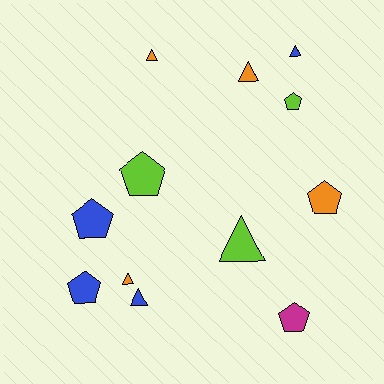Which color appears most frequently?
Orange, with 4 objects.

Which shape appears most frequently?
Pentagon, with 6 objects.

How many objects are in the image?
There are 12 objects.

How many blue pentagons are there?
There are 2 blue pentagons.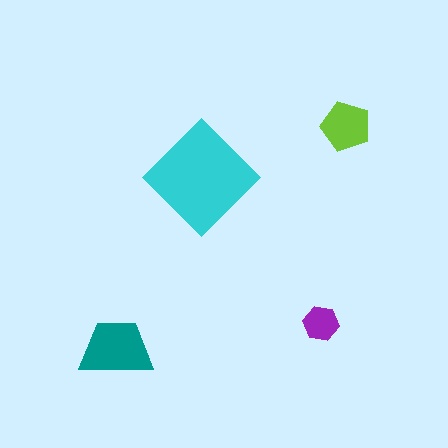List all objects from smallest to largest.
The purple hexagon, the lime pentagon, the teal trapezoid, the cyan diamond.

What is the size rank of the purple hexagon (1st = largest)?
4th.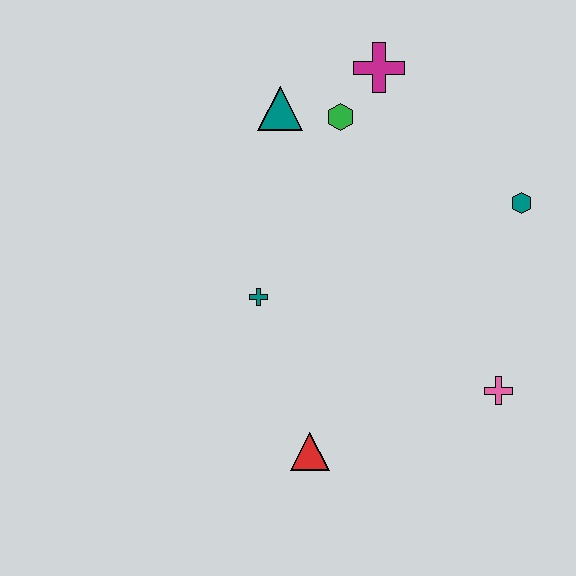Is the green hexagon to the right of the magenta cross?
No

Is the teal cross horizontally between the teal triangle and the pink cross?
No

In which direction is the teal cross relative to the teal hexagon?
The teal cross is to the left of the teal hexagon.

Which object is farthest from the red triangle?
The magenta cross is farthest from the red triangle.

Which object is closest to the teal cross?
The red triangle is closest to the teal cross.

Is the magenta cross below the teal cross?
No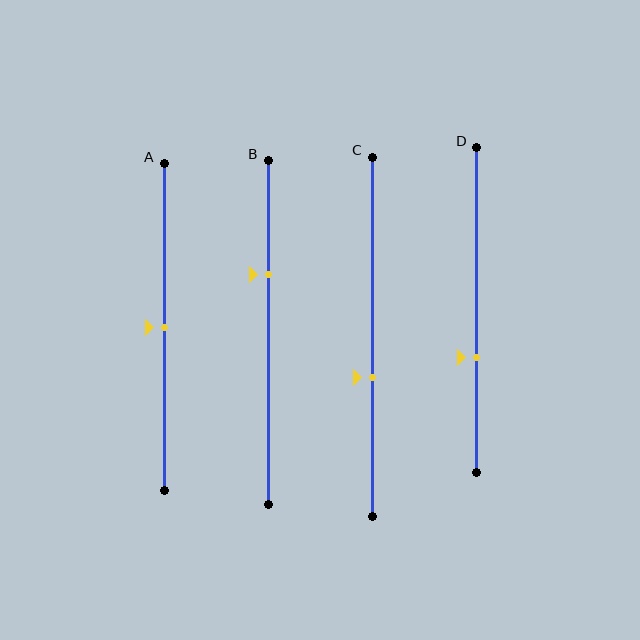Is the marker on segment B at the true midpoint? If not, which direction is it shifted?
No, the marker on segment B is shifted upward by about 17% of the segment length.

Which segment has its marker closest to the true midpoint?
Segment A has its marker closest to the true midpoint.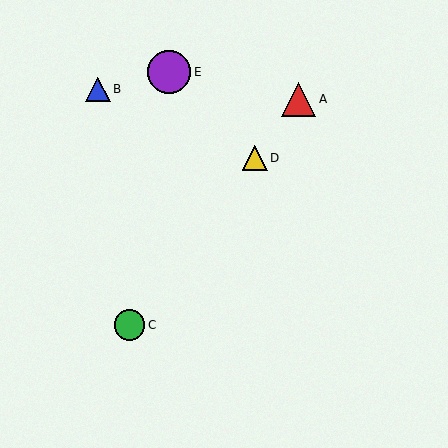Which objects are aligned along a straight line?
Objects A, C, D are aligned along a straight line.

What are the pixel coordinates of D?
Object D is at (255, 158).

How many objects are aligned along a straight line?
3 objects (A, C, D) are aligned along a straight line.